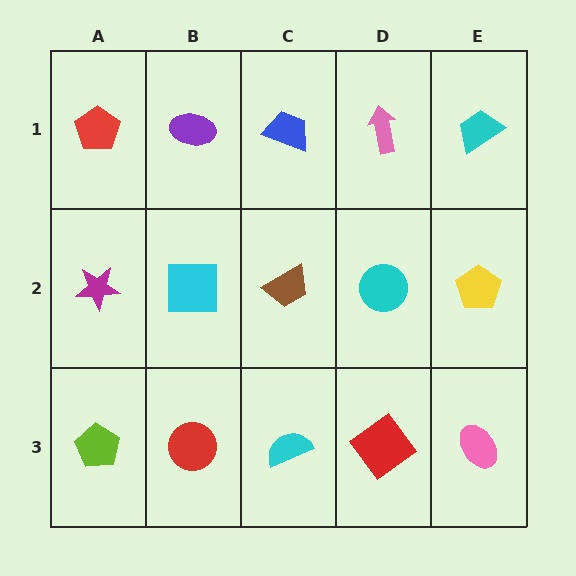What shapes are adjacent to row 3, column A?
A magenta star (row 2, column A), a red circle (row 3, column B).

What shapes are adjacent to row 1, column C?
A brown trapezoid (row 2, column C), a purple ellipse (row 1, column B), a pink arrow (row 1, column D).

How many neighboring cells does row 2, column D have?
4.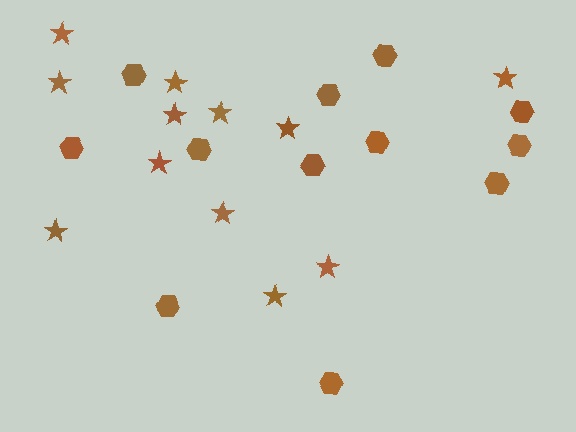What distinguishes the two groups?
There are 2 groups: one group of stars (12) and one group of hexagons (12).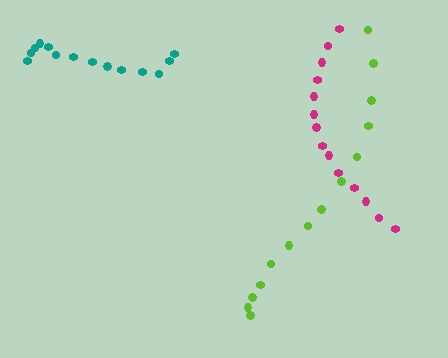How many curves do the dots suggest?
There are 3 distinct paths.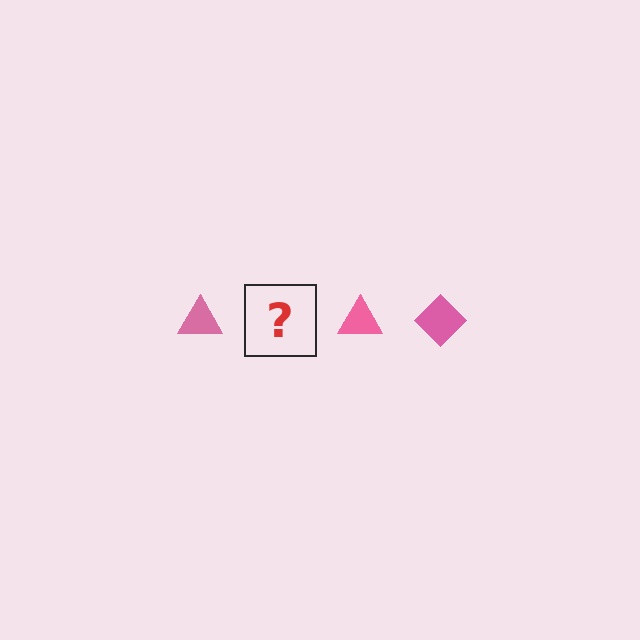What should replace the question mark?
The question mark should be replaced with a pink diamond.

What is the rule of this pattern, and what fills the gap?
The rule is that the pattern cycles through triangle, diamond shapes in pink. The gap should be filled with a pink diamond.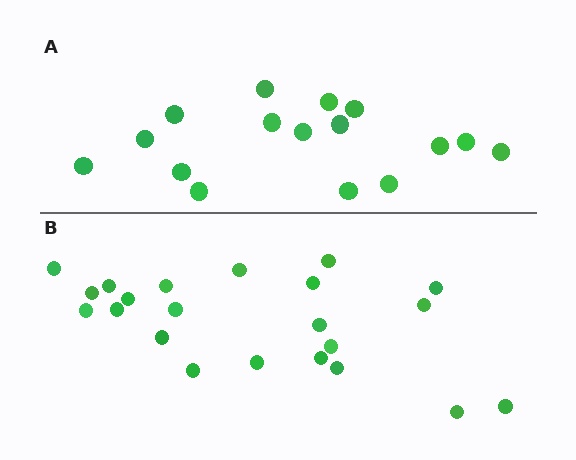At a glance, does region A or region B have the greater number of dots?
Region B (the bottom region) has more dots.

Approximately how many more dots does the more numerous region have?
Region B has about 6 more dots than region A.